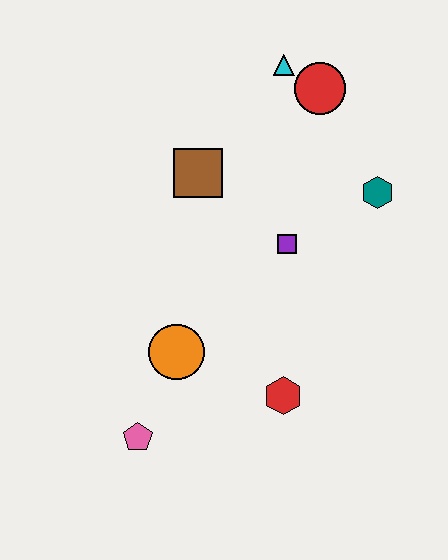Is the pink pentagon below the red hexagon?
Yes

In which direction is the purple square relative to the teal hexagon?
The purple square is to the left of the teal hexagon.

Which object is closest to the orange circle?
The pink pentagon is closest to the orange circle.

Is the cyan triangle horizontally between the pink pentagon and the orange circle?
No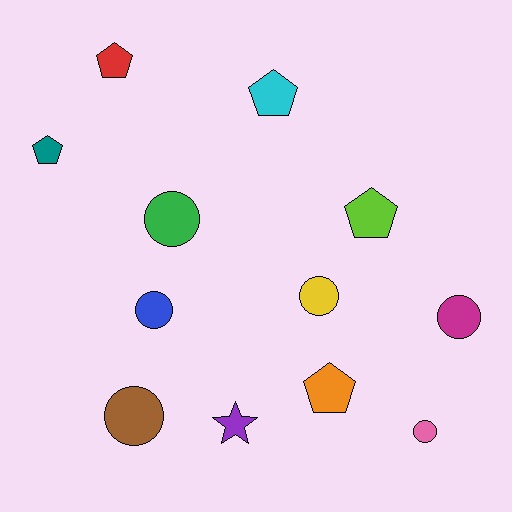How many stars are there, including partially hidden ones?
There is 1 star.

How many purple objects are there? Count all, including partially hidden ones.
There is 1 purple object.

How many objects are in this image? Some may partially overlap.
There are 12 objects.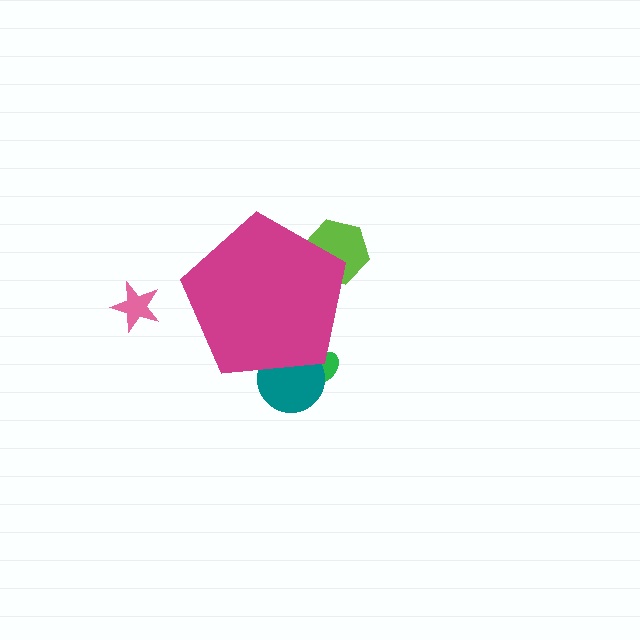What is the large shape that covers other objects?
A magenta pentagon.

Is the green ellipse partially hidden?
Yes, the green ellipse is partially hidden behind the magenta pentagon.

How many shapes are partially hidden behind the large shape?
3 shapes are partially hidden.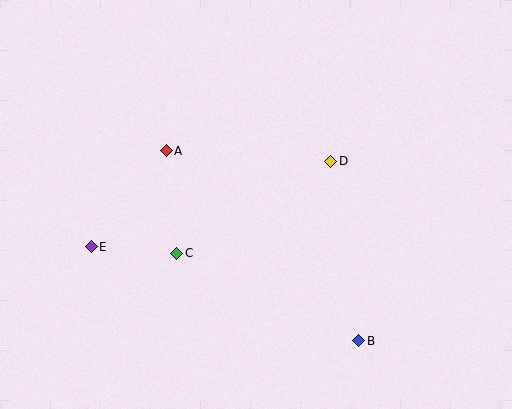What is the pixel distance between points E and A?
The distance between E and A is 122 pixels.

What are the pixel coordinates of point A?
Point A is at (166, 151).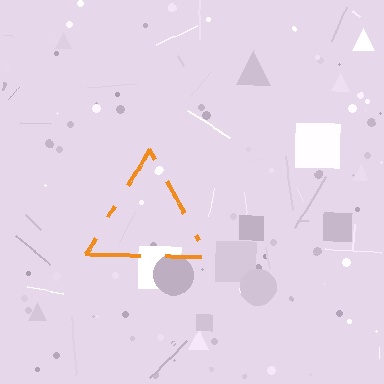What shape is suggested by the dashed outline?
The dashed outline suggests a triangle.